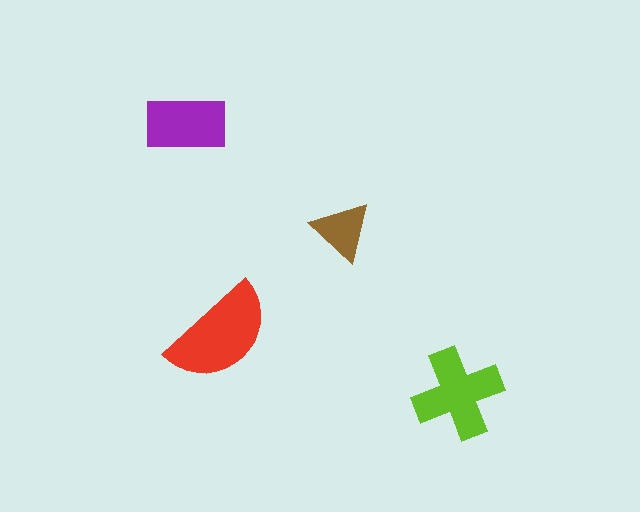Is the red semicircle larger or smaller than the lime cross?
Larger.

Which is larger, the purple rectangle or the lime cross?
The lime cross.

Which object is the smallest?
The brown triangle.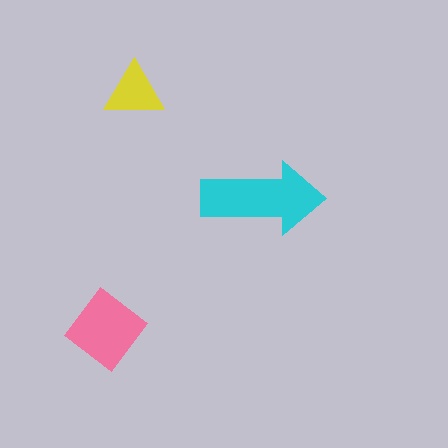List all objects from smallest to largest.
The yellow triangle, the pink diamond, the cyan arrow.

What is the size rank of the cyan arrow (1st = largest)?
1st.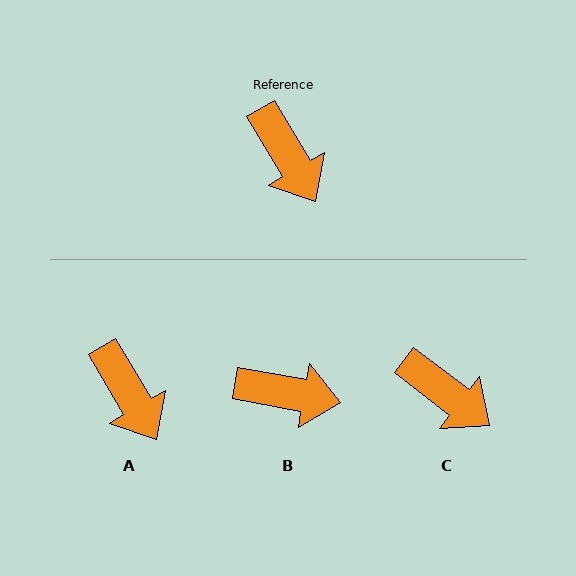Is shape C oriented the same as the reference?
No, it is off by about 22 degrees.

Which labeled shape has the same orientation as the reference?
A.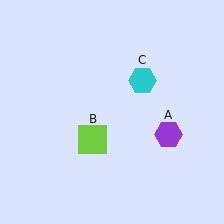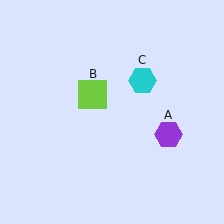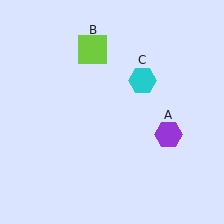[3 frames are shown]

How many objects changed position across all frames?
1 object changed position: lime square (object B).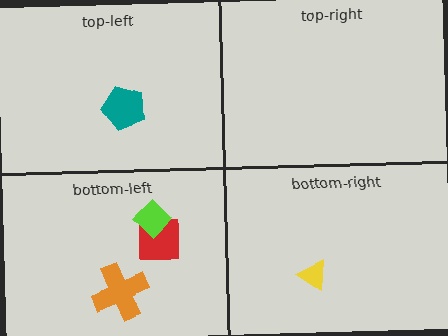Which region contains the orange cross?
The bottom-left region.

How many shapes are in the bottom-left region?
3.